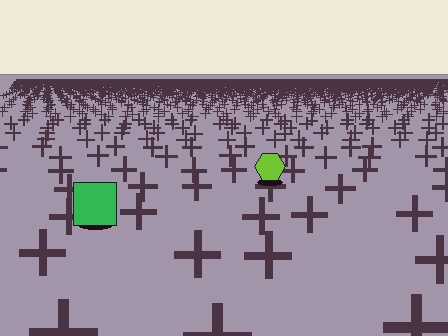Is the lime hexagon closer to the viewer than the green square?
No. The green square is closer — you can tell from the texture gradient: the ground texture is coarser near it.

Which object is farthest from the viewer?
The lime hexagon is farthest from the viewer. It appears smaller and the ground texture around it is denser.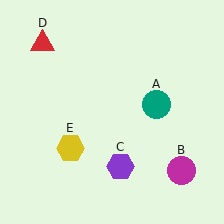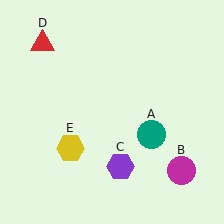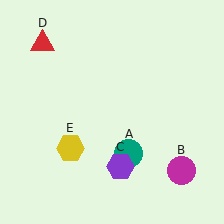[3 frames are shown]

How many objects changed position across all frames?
1 object changed position: teal circle (object A).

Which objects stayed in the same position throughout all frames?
Magenta circle (object B) and purple hexagon (object C) and red triangle (object D) and yellow hexagon (object E) remained stationary.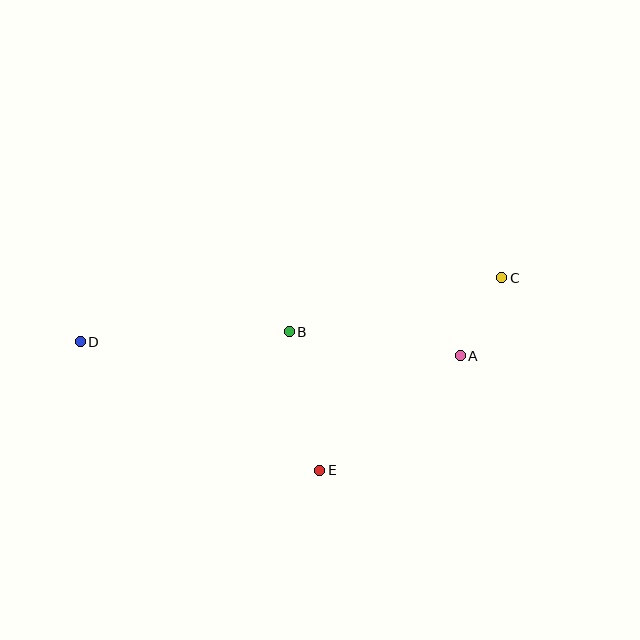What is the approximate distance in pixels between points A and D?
The distance between A and D is approximately 380 pixels.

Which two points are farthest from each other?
Points C and D are farthest from each other.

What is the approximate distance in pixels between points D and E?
The distance between D and E is approximately 272 pixels.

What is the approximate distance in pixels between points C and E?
The distance between C and E is approximately 265 pixels.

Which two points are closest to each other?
Points A and C are closest to each other.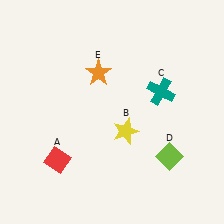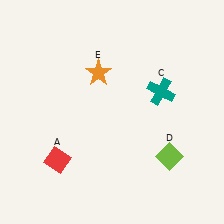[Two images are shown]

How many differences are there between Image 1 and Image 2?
There is 1 difference between the two images.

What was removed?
The yellow star (B) was removed in Image 2.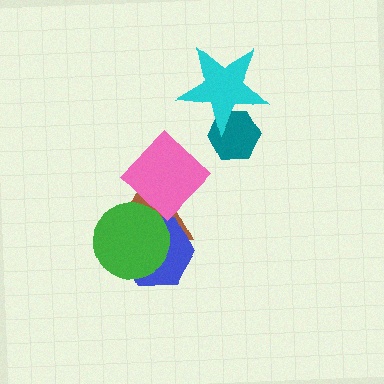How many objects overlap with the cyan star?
1 object overlaps with the cyan star.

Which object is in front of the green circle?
The pink diamond is in front of the green circle.